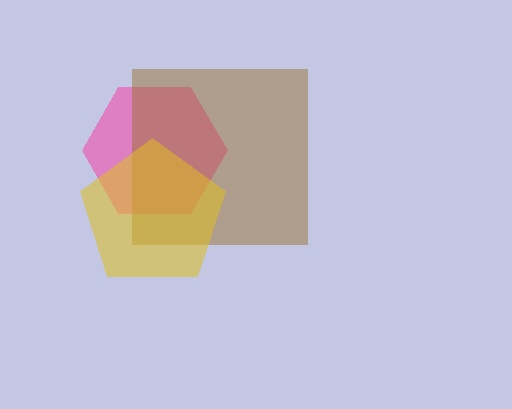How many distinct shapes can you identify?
There are 3 distinct shapes: a pink hexagon, a brown square, a yellow pentagon.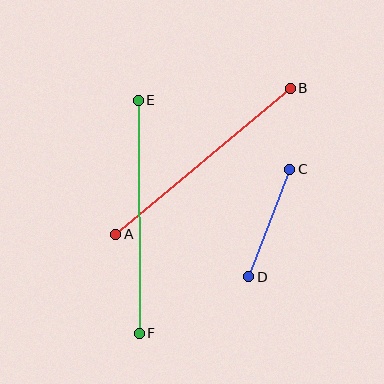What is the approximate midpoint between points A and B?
The midpoint is at approximately (203, 161) pixels.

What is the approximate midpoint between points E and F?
The midpoint is at approximately (139, 217) pixels.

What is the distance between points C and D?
The distance is approximately 115 pixels.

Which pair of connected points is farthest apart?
Points E and F are farthest apart.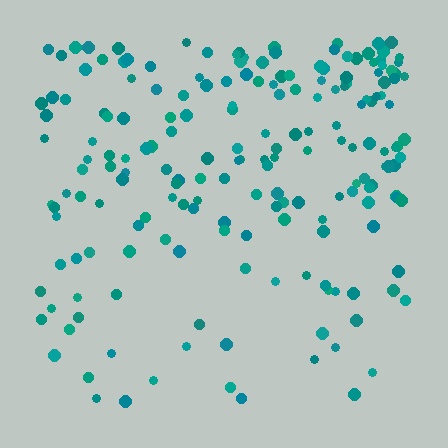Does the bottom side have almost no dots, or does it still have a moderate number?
Still a moderate number, just noticeably fewer than the top.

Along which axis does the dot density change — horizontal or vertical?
Vertical.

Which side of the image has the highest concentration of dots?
The top.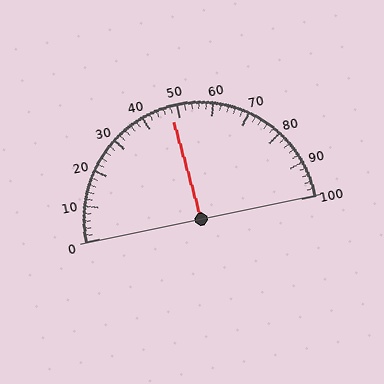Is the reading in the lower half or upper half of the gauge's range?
The reading is in the lower half of the range (0 to 100).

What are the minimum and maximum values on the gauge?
The gauge ranges from 0 to 100.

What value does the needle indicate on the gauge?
The needle indicates approximately 48.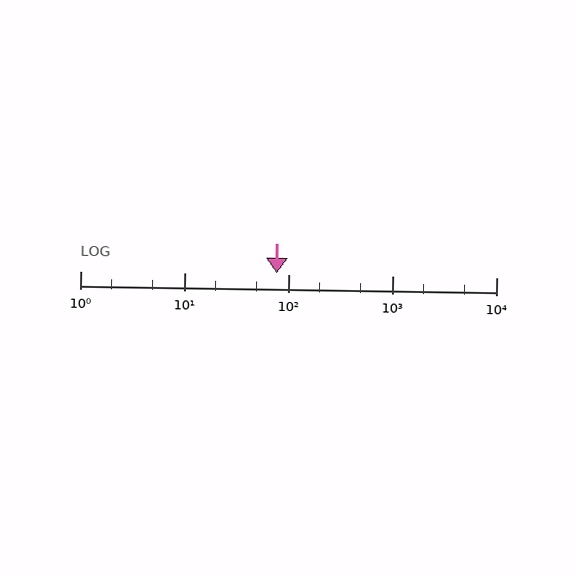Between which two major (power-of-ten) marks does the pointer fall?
The pointer is between 10 and 100.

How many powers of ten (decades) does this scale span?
The scale spans 4 decades, from 1 to 10000.